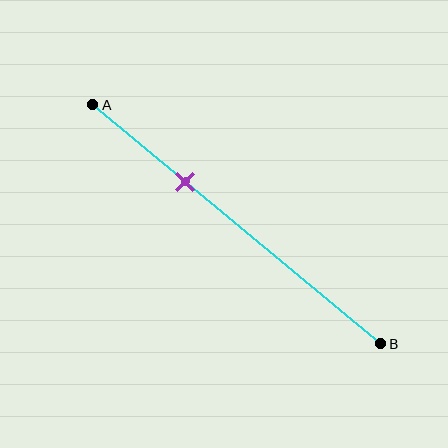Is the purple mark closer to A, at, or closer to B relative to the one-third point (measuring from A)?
The purple mark is approximately at the one-third point of segment AB.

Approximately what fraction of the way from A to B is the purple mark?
The purple mark is approximately 30% of the way from A to B.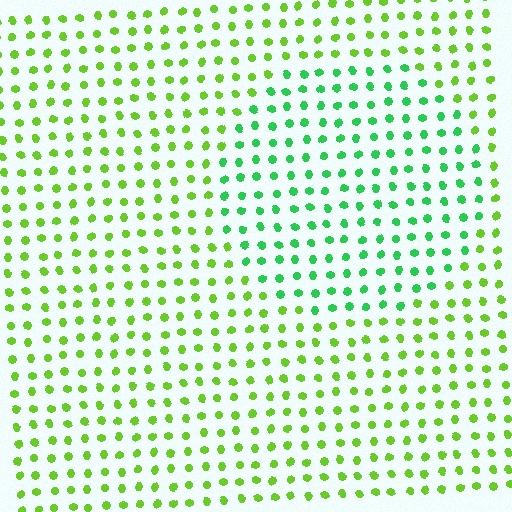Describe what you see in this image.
The image is filled with small lime elements in a uniform arrangement. A circle-shaped region is visible where the elements are tinted to a slightly different hue, forming a subtle color boundary.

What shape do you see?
I see a circle.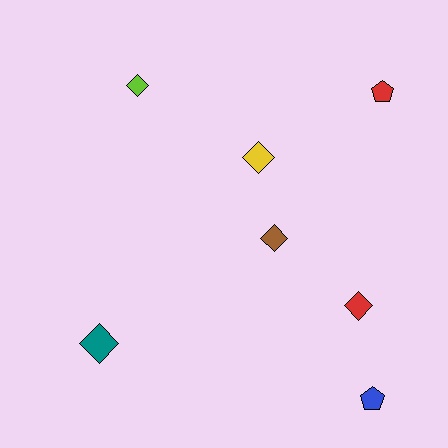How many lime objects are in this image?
There is 1 lime object.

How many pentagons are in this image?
There are 2 pentagons.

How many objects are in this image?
There are 7 objects.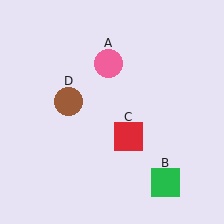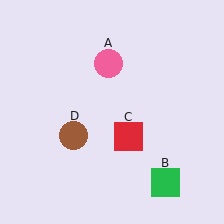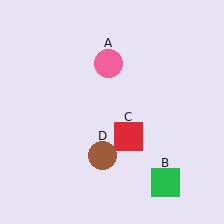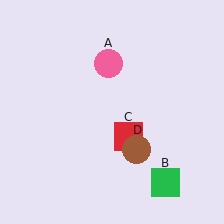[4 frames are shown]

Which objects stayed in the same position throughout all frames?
Pink circle (object A) and green square (object B) and red square (object C) remained stationary.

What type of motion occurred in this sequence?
The brown circle (object D) rotated counterclockwise around the center of the scene.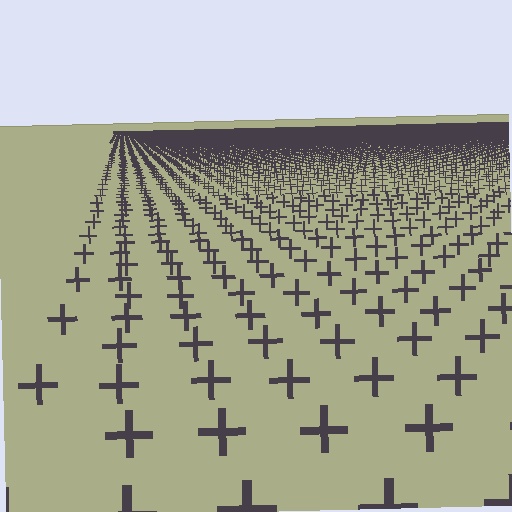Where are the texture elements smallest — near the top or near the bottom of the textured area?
Near the top.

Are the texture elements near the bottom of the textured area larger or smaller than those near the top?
Larger. Near the bottom, elements are closer to the viewer and appear at a bigger on-screen size.